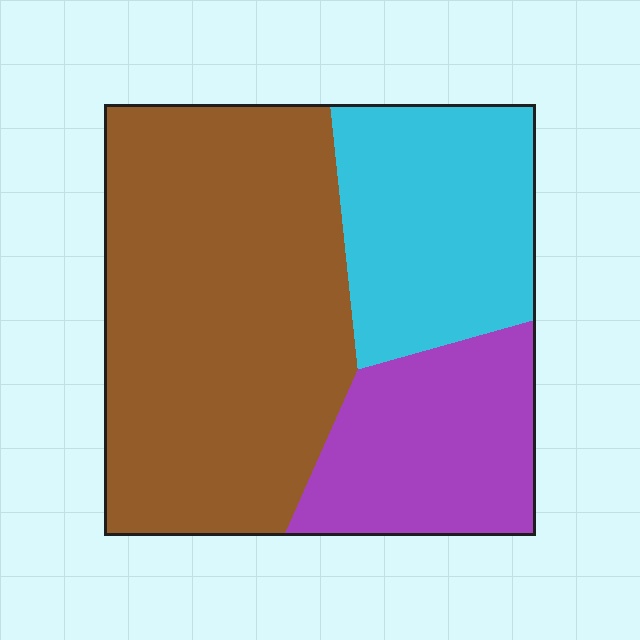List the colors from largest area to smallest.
From largest to smallest: brown, cyan, purple.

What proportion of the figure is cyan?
Cyan takes up about one quarter (1/4) of the figure.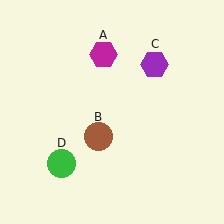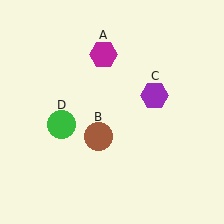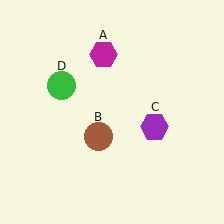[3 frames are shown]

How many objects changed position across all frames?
2 objects changed position: purple hexagon (object C), green circle (object D).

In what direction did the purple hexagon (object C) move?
The purple hexagon (object C) moved down.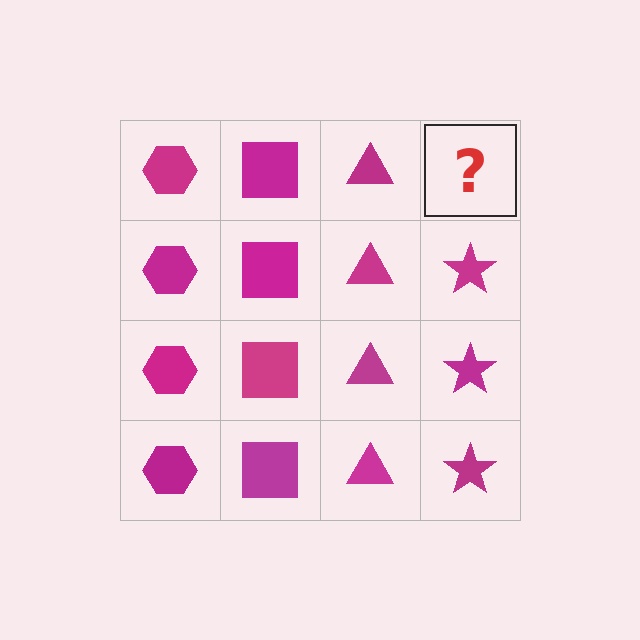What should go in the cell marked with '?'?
The missing cell should contain a magenta star.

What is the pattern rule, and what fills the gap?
The rule is that each column has a consistent shape. The gap should be filled with a magenta star.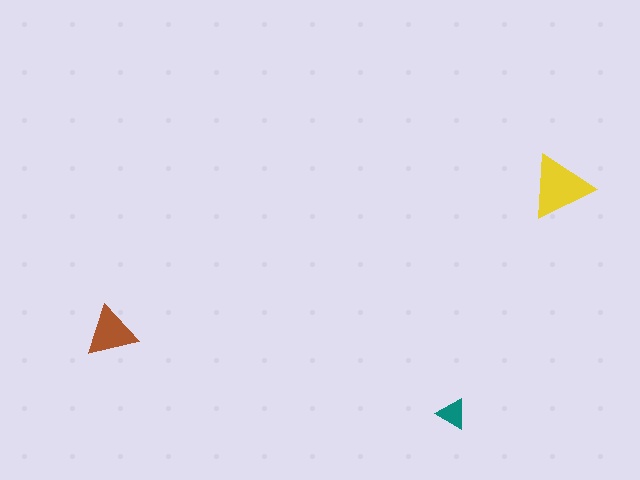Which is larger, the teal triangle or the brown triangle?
The brown one.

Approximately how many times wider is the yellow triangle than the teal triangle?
About 2 times wider.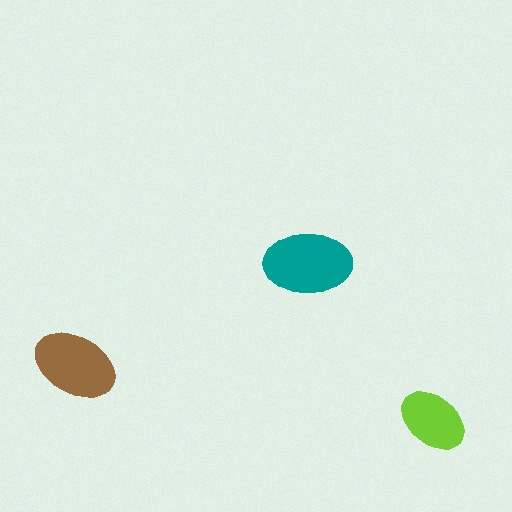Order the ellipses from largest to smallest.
the teal one, the brown one, the lime one.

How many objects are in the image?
There are 3 objects in the image.